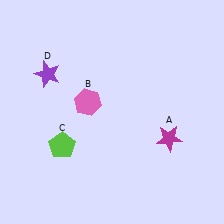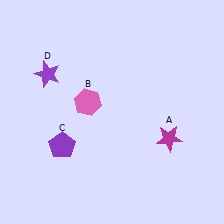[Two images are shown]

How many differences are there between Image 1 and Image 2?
There is 1 difference between the two images.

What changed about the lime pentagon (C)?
In Image 1, C is lime. In Image 2, it changed to purple.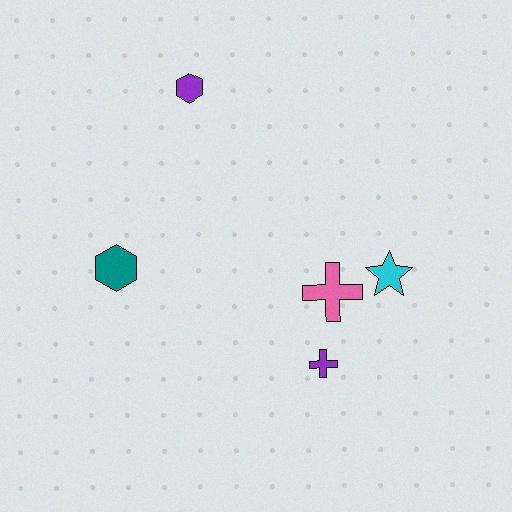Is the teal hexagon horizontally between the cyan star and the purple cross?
No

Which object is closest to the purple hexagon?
The teal hexagon is closest to the purple hexagon.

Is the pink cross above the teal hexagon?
No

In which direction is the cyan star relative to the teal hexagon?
The cyan star is to the right of the teal hexagon.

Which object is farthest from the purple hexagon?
The purple cross is farthest from the purple hexagon.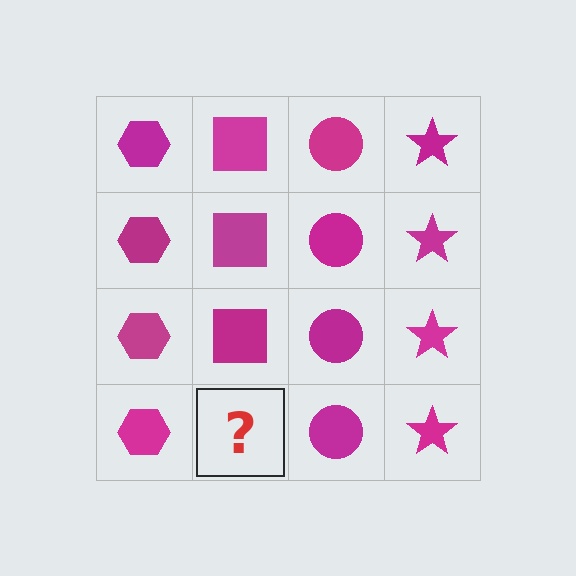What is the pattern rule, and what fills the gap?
The rule is that each column has a consistent shape. The gap should be filled with a magenta square.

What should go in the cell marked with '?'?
The missing cell should contain a magenta square.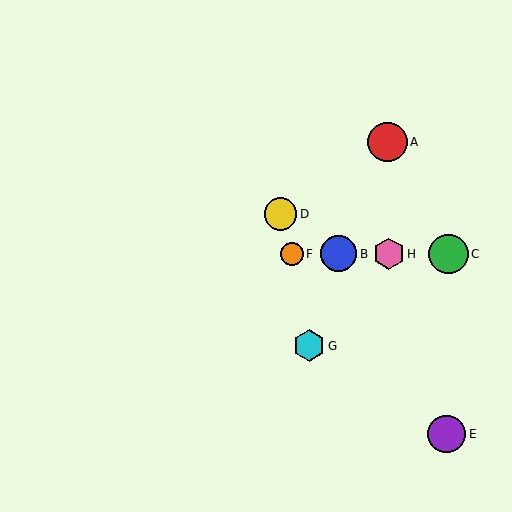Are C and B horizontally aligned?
Yes, both are at y≈254.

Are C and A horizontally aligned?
No, C is at y≈254 and A is at y≈142.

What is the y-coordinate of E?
Object E is at y≈434.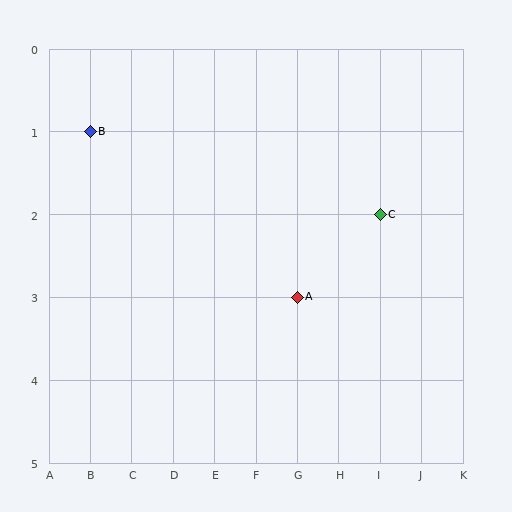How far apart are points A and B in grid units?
Points A and B are 5 columns and 2 rows apart (about 5.4 grid units diagonally).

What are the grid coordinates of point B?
Point B is at grid coordinates (B, 1).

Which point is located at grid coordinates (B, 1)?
Point B is at (B, 1).